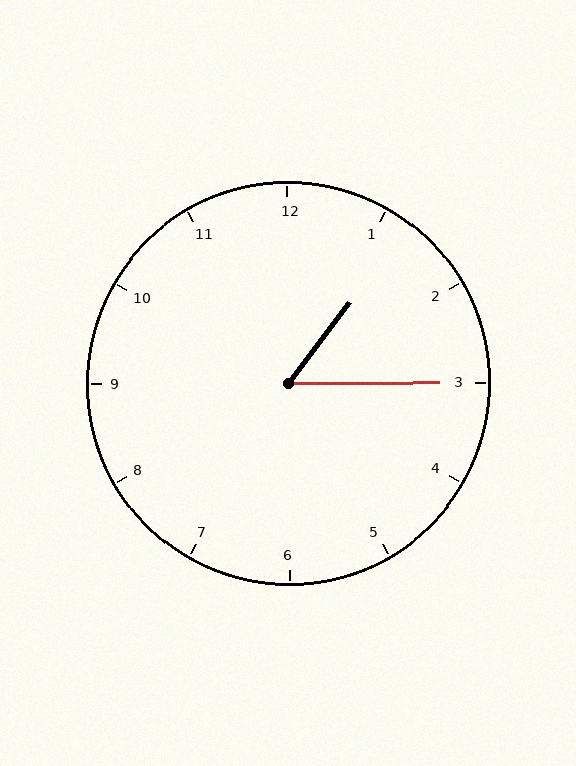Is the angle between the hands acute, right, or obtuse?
It is acute.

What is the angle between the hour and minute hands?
Approximately 52 degrees.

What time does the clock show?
1:15.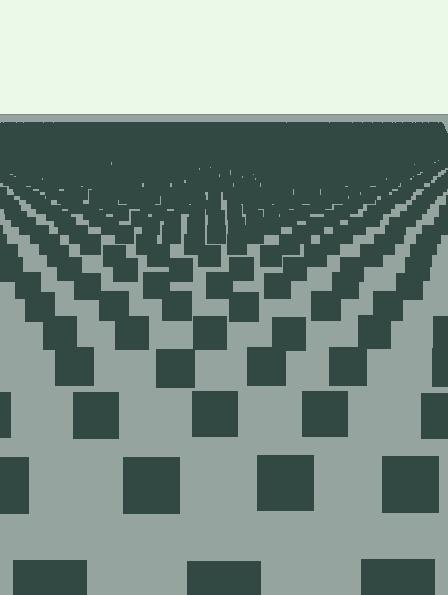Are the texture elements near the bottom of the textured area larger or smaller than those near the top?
Larger. Near the bottom, elements are closer to the viewer and appear at a bigger on-screen size.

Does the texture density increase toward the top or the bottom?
Density increases toward the top.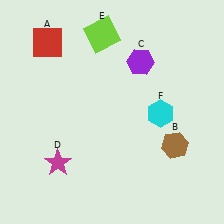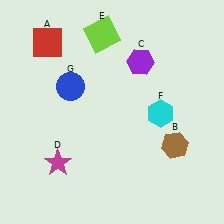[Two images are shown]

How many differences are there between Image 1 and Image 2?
There is 1 difference between the two images.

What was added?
A blue circle (G) was added in Image 2.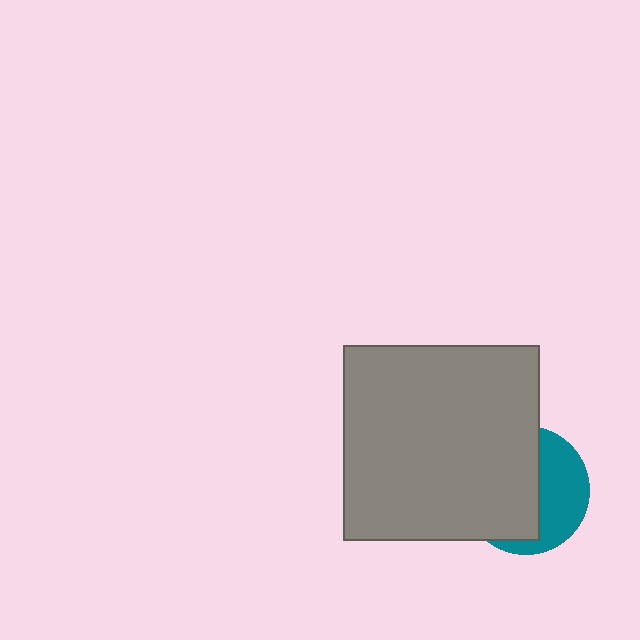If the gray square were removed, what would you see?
You would see the complete teal circle.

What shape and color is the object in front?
The object in front is a gray square.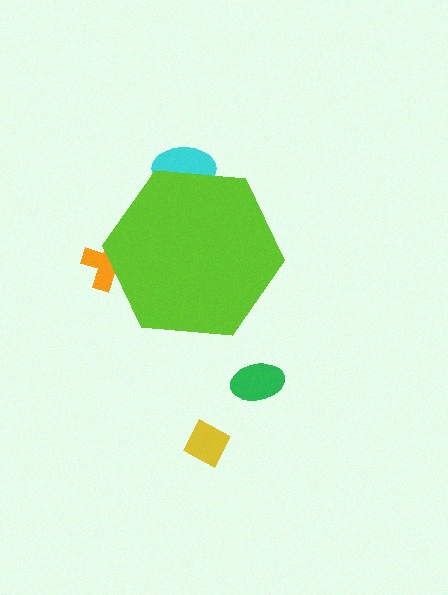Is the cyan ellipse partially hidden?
Yes, the cyan ellipse is partially hidden behind the lime hexagon.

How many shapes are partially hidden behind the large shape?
2 shapes are partially hidden.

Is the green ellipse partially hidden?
No, the green ellipse is fully visible.